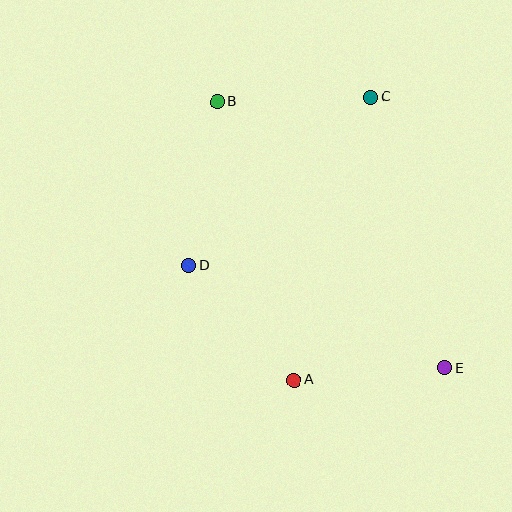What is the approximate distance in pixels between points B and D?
The distance between B and D is approximately 166 pixels.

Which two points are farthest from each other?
Points B and E are farthest from each other.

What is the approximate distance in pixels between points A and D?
The distance between A and D is approximately 156 pixels.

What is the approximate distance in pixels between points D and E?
The distance between D and E is approximately 276 pixels.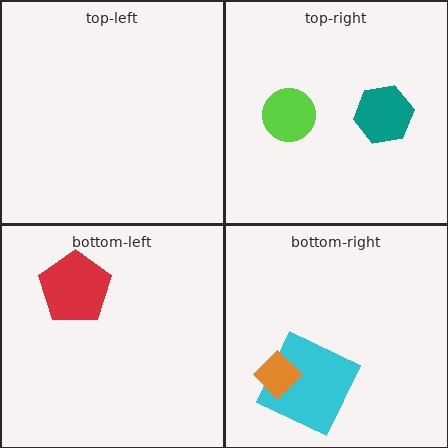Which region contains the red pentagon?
The bottom-left region.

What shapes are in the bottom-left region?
The red pentagon.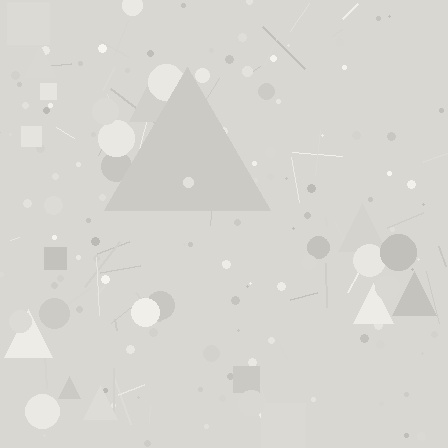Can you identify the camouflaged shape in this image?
The camouflaged shape is a triangle.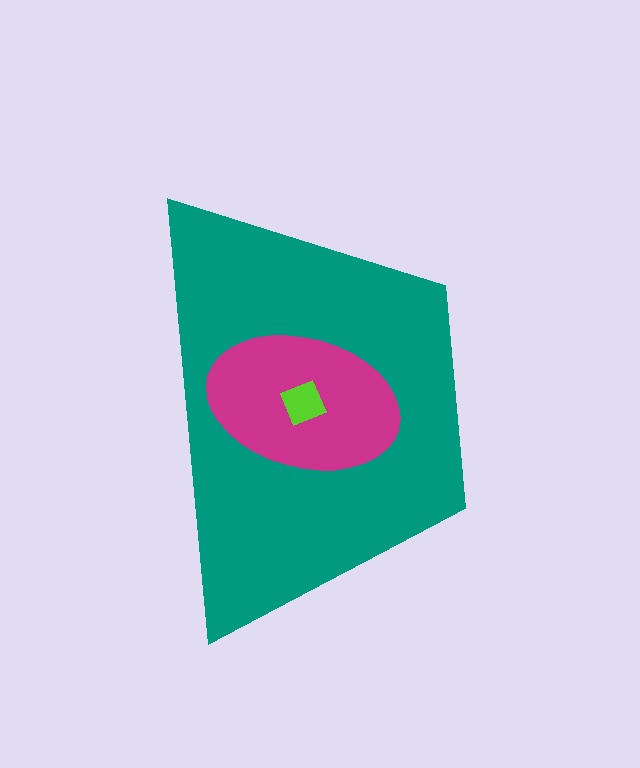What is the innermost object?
The lime diamond.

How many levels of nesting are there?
3.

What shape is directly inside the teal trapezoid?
The magenta ellipse.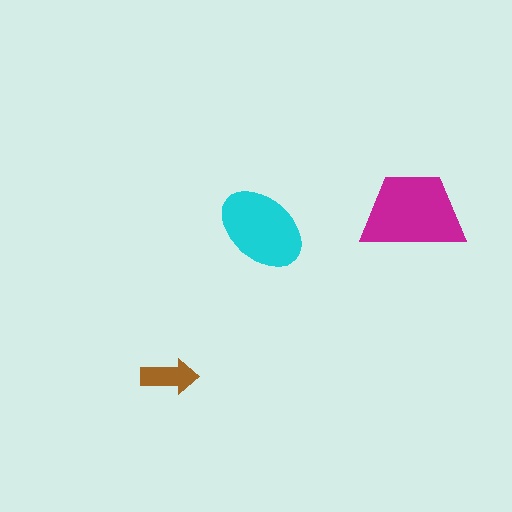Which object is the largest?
The magenta trapezoid.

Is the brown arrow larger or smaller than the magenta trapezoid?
Smaller.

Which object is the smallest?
The brown arrow.